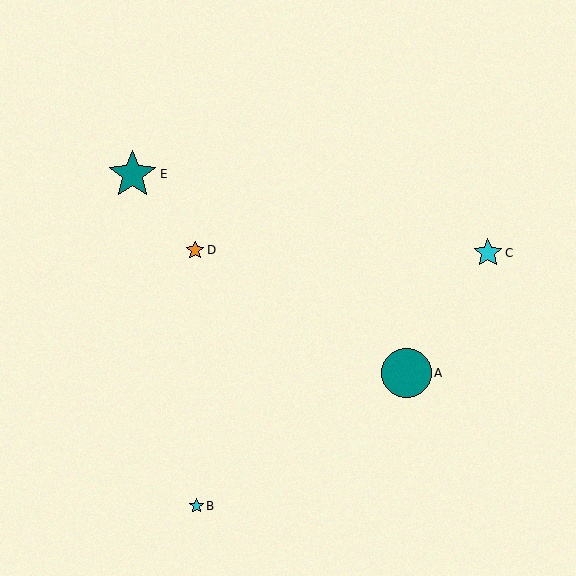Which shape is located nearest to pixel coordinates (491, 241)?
The cyan star (labeled C) at (488, 253) is nearest to that location.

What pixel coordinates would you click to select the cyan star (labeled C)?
Click at (488, 253) to select the cyan star C.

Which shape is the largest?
The teal circle (labeled A) is the largest.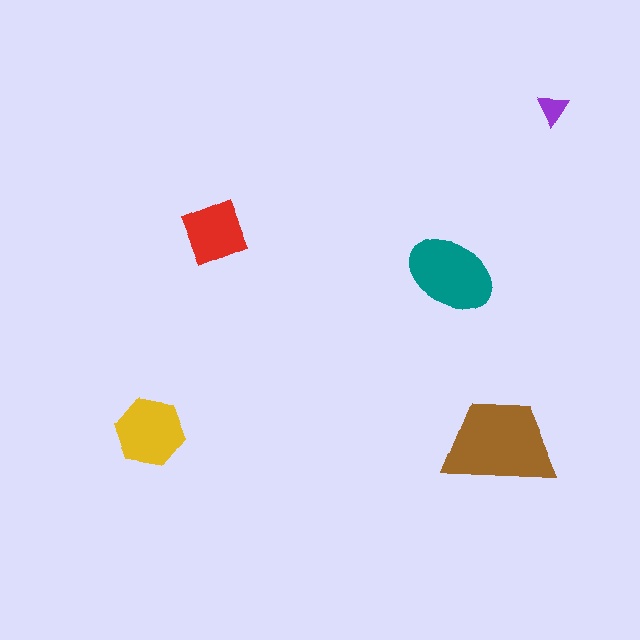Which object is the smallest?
The purple triangle.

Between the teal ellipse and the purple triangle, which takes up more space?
The teal ellipse.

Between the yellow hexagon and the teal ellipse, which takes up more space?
The teal ellipse.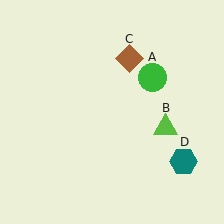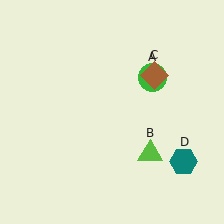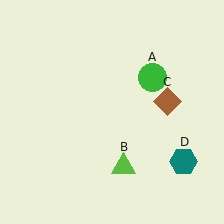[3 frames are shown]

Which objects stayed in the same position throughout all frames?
Green circle (object A) and teal hexagon (object D) remained stationary.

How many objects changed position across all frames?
2 objects changed position: lime triangle (object B), brown diamond (object C).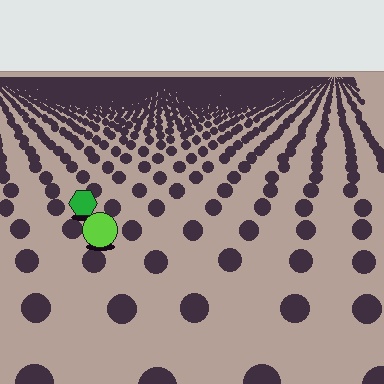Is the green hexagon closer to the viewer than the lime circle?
No. The lime circle is closer — you can tell from the texture gradient: the ground texture is coarser near it.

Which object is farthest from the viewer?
The green hexagon is farthest from the viewer. It appears smaller and the ground texture around it is denser.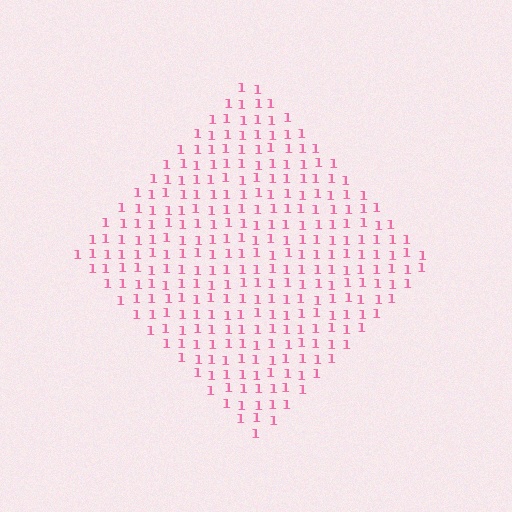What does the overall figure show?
The overall figure shows a diamond.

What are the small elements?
The small elements are digit 1's.